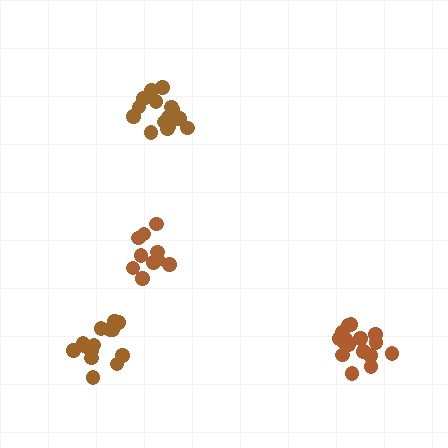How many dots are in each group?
Group 1: 11 dots, Group 2: 17 dots, Group 3: 17 dots, Group 4: 14 dots (59 total).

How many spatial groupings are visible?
There are 4 spatial groupings.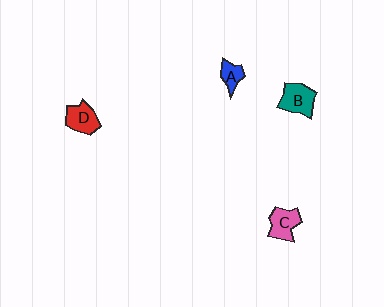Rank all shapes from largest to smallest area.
From largest to smallest: B (teal), C (pink), D (red), A (blue).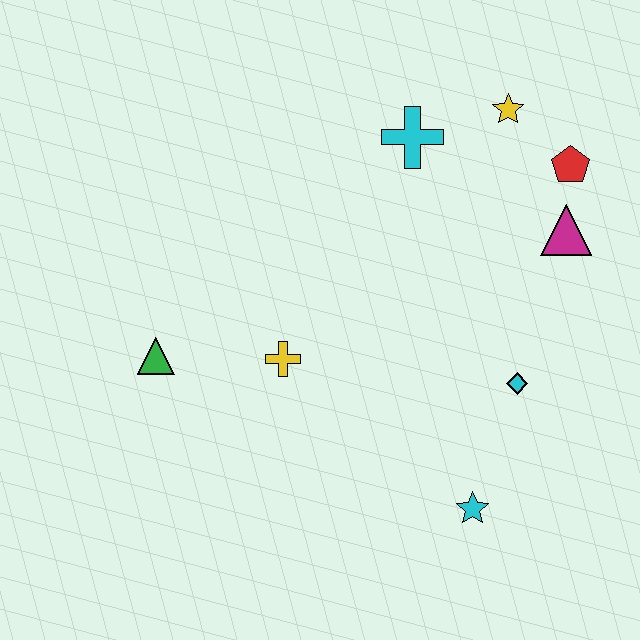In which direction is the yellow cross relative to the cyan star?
The yellow cross is to the left of the cyan star.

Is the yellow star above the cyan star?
Yes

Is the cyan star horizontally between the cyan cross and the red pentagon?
Yes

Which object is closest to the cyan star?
The cyan diamond is closest to the cyan star.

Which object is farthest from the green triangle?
The red pentagon is farthest from the green triangle.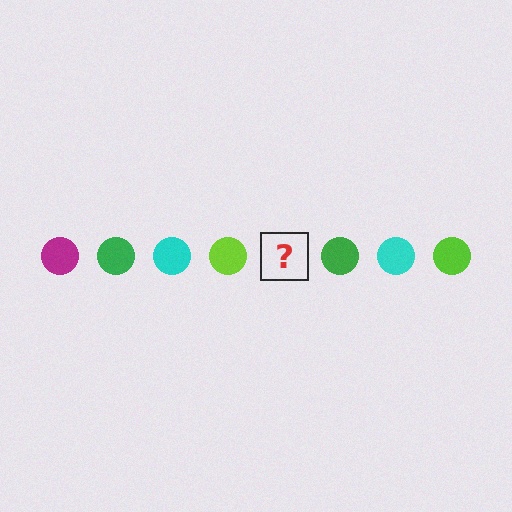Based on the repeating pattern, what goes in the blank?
The blank should be a magenta circle.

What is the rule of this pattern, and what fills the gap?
The rule is that the pattern cycles through magenta, green, cyan, lime circles. The gap should be filled with a magenta circle.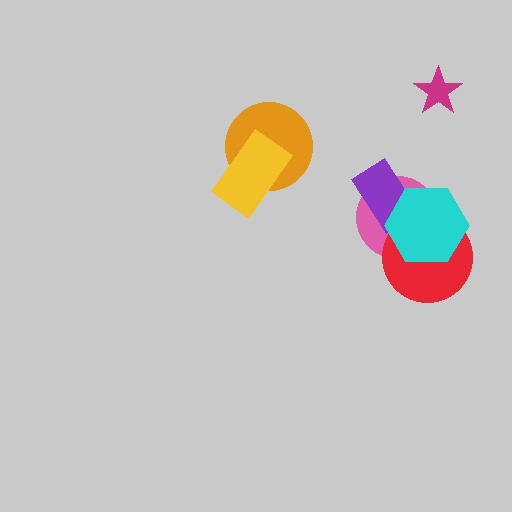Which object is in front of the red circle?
The cyan hexagon is in front of the red circle.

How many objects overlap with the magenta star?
0 objects overlap with the magenta star.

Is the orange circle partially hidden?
Yes, it is partially covered by another shape.